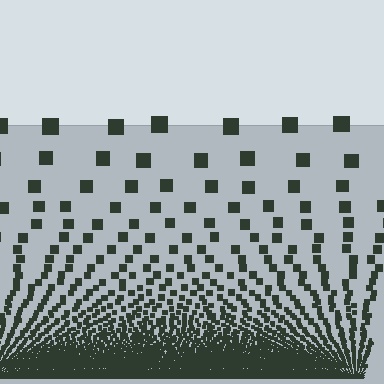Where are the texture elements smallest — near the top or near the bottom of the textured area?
Near the bottom.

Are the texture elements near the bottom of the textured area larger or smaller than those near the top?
Smaller. The gradient is inverted — elements near the bottom are smaller and denser.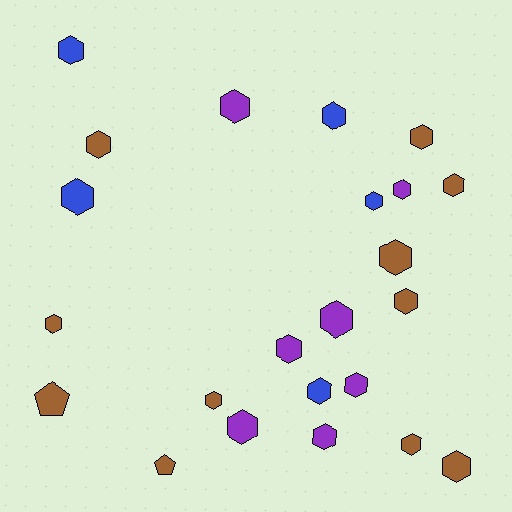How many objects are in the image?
There are 23 objects.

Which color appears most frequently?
Brown, with 11 objects.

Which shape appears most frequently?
Hexagon, with 21 objects.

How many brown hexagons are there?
There are 9 brown hexagons.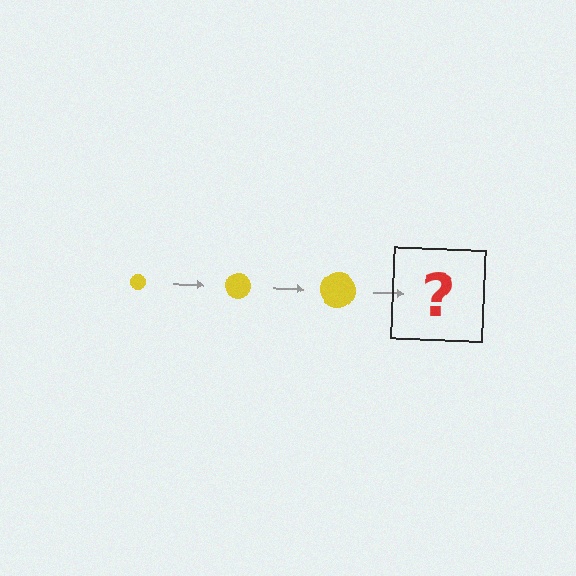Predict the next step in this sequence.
The next step is a yellow circle, larger than the previous one.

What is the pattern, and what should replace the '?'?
The pattern is that the circle gets progressively larger each step. The '?' should be a yellow circle, larger than the previous one.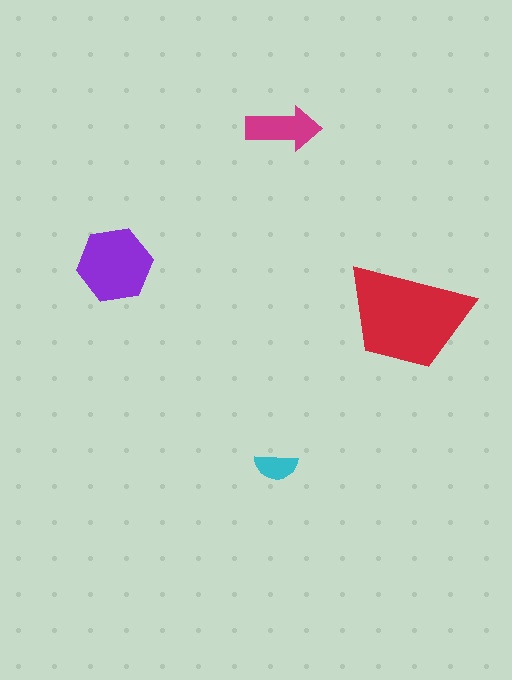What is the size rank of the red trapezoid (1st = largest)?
1st.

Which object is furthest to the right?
The red trapezoid is rightmost.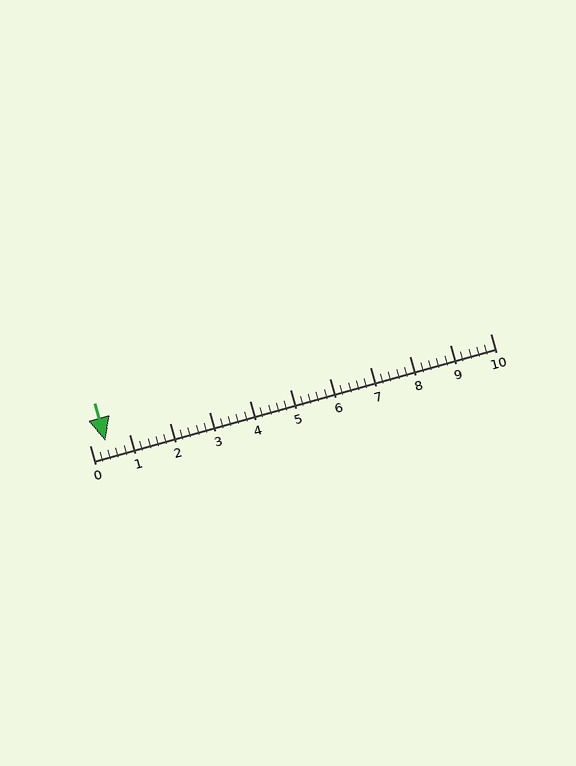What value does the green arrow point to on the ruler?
The green arrow points to approximately 0.4.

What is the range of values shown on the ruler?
The ruler shows values from 0 to 10.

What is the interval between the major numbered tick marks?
The major tick marks are spaced 1 units apart.